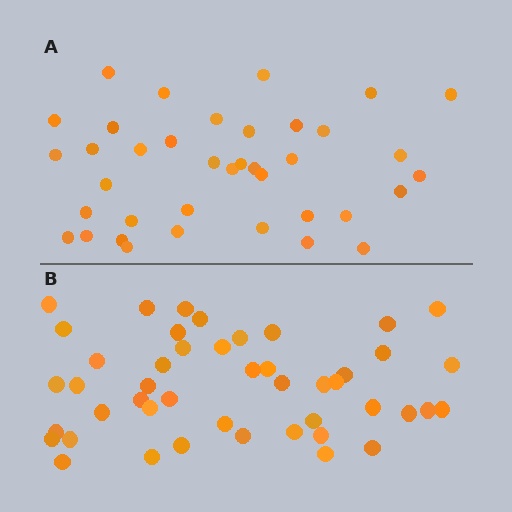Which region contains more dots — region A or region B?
Region B (the bottom region) has more dots.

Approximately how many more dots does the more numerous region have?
Region B has roughly 8 or so more dots than region A.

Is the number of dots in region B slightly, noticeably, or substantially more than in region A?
Region B has only slightly more — the two regions are fairly close. The ratio is roughly 1.2 to 1.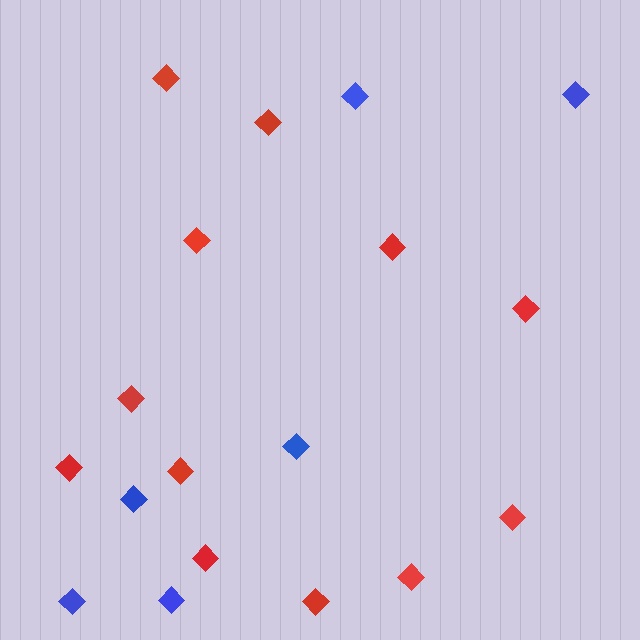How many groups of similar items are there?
There are 2 groups: one group of blue diamonds (6) and one group of red diamonds (12).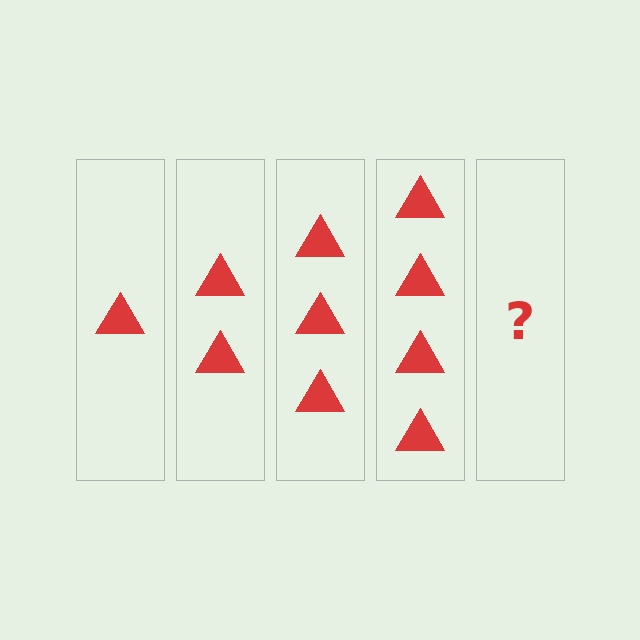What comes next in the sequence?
The next element should be 5 triangles.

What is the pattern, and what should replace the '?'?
The pattern is that each step adds one more triangle. The '?' should be 5 triangles.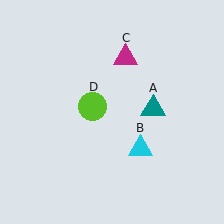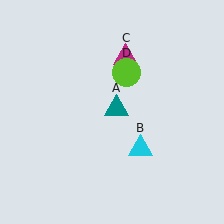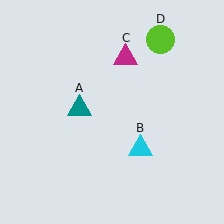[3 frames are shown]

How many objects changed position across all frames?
2 objects changed position: teal triangle (object A), lime circle (object D).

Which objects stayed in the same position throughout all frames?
Cyan triangle (object B) and magenta triangle (object C) remained stationary.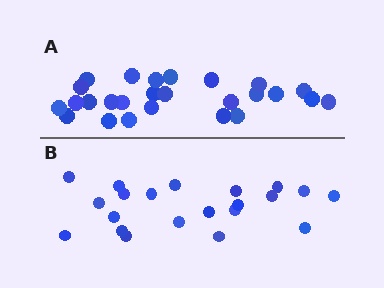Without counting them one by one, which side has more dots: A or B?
Region A (the top region) has more dots.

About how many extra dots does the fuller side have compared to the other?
Region A has about 5 more dots than region B.